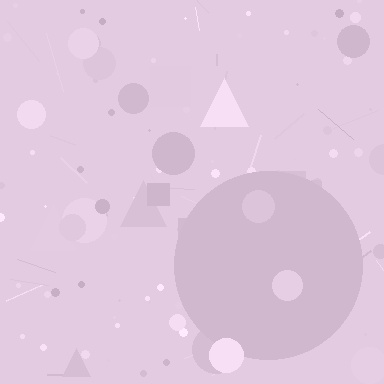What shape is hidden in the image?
A circle is hidden in the image.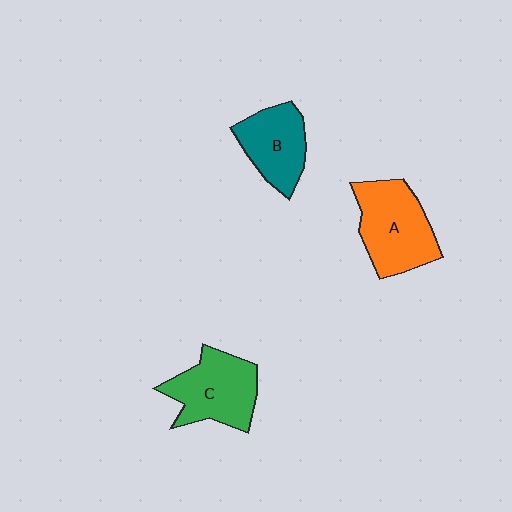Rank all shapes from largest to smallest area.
From largest to smallest: A (orange), C (green), B (teal).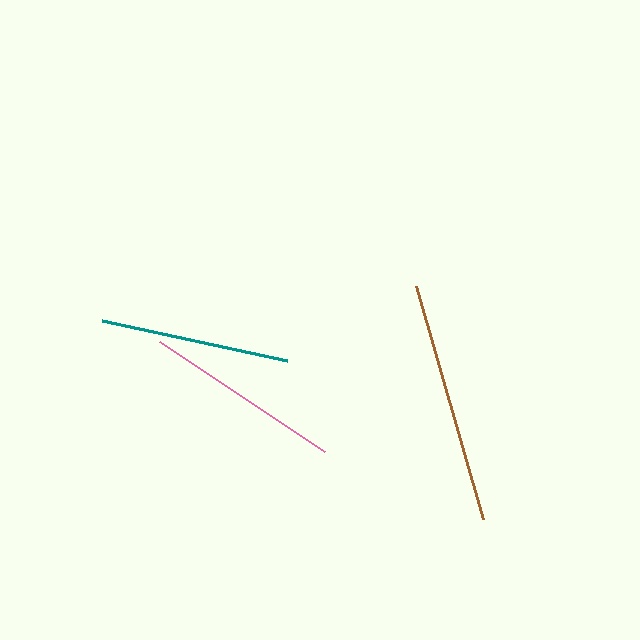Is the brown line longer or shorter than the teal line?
The brown line is longer than the teal line.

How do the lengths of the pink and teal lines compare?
The pink and teal lines are approximately the same length.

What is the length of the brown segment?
The brown segment is approximately 242 pixels long.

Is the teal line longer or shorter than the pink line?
The pink line is longer than the teal line.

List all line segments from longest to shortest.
From longest to shortest: brown, pink, teal.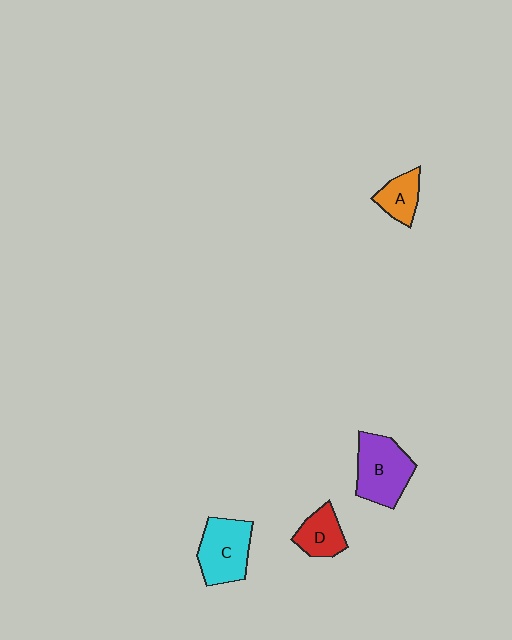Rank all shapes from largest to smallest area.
From largest to smallest: B (purple), C (cyan), D (red), A (orange).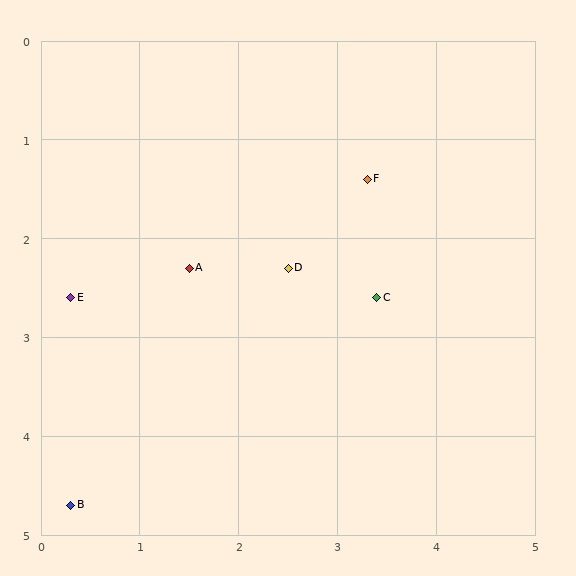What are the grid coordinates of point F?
Point F is at approximately (3.3, 1.4).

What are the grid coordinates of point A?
Point A is at approximately (1.5, 2.3).